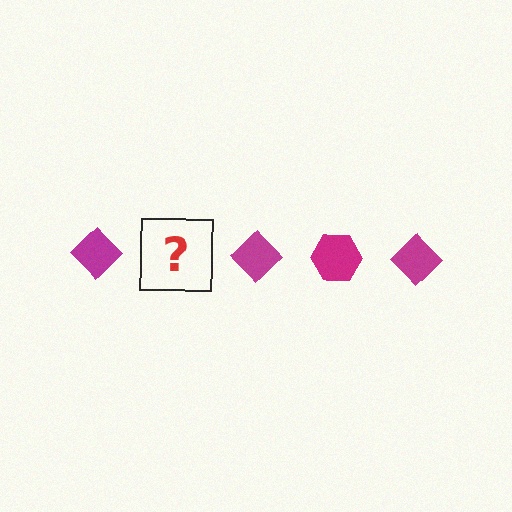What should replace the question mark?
The question mark should be replaced with a magenta hexagon.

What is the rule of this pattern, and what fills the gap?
The rule is that the pattern cycles through diamond, hexagon shapes in magenta. The gap should be filled with a magenta hexagon.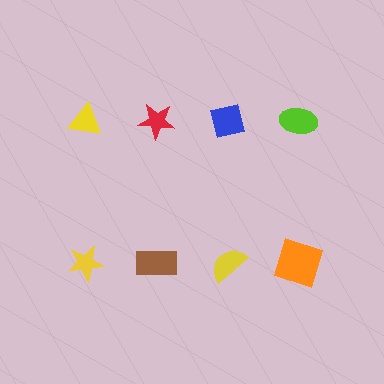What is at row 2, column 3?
A yellow semicircle.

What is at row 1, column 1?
A yellow triangle.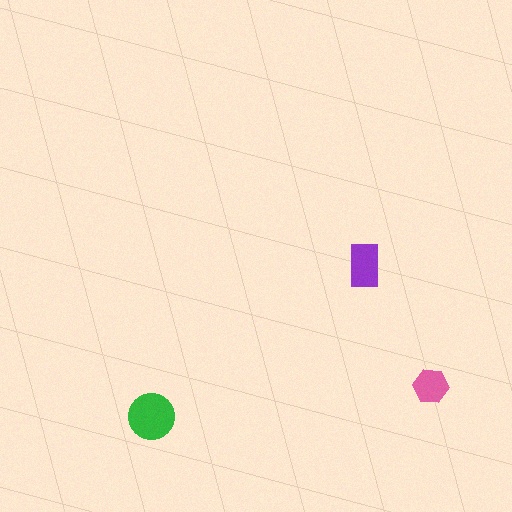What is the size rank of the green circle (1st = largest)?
1st.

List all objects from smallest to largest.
The pink hexagon, the purple rectangle, the green circle.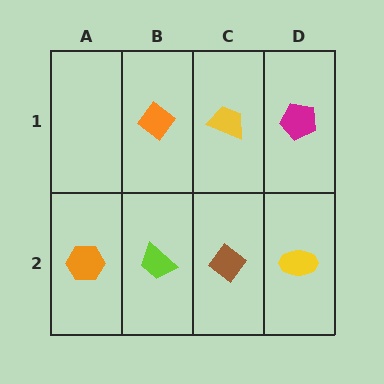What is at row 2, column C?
A brown diamond.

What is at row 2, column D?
A yellow ellipse.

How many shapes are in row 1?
3 shapes.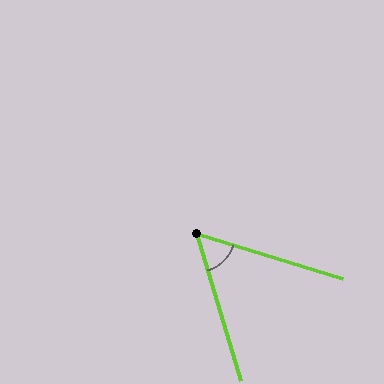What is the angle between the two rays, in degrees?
Approximately 56 degrees.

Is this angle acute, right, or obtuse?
It is acute.